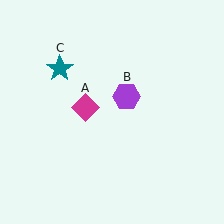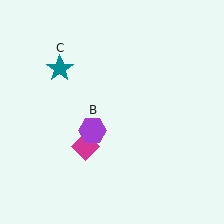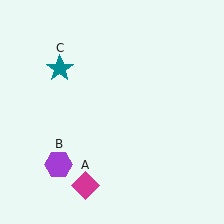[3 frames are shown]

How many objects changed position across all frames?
2 objects changed position: magenta diamond (object A), purple hexagon (object B).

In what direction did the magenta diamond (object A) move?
The magenta diamond (object A) moved down.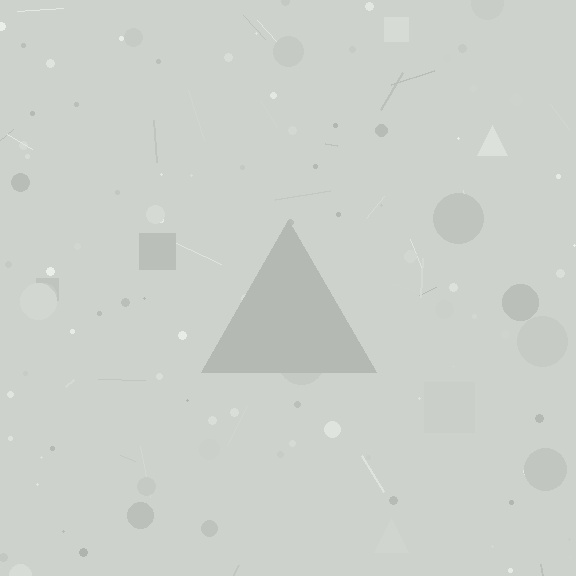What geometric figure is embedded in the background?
A triangle is embedded in the background.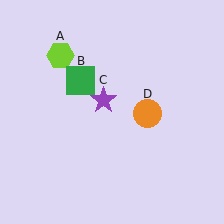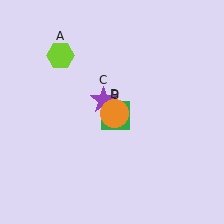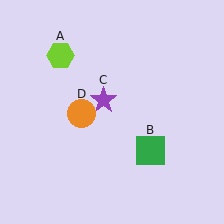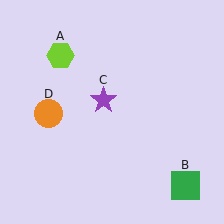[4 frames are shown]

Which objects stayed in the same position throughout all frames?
Lime hexagon (object A) and purple star (object C) remained stationary.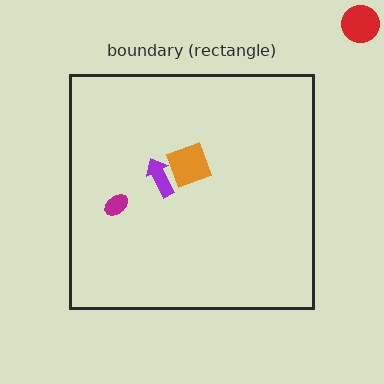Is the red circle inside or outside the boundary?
Outside.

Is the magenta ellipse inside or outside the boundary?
Inside.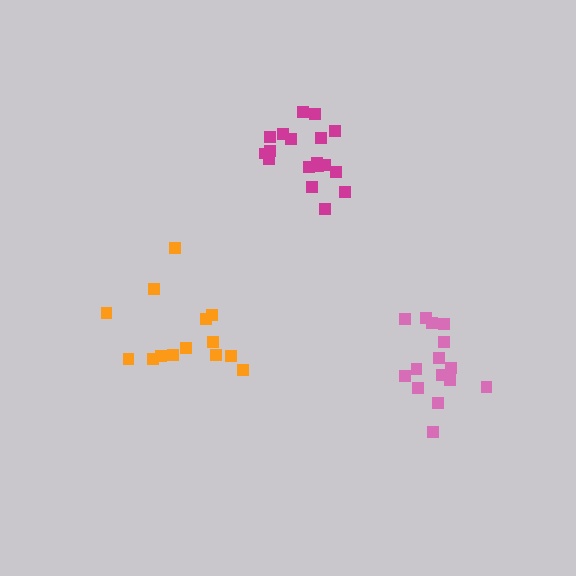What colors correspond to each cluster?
The clusters are colored: magenta, pink, orange.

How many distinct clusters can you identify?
There are 3 distinct clusters.